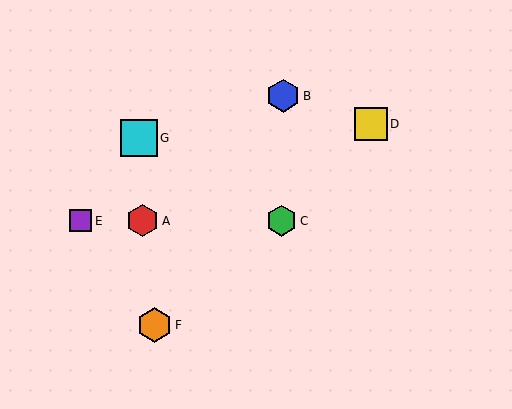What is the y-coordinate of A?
Object A is at y≈221.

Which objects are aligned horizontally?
Objects A, C, E are aligned horizontally.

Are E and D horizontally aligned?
No, E is at y≈221 and D is at y≈124.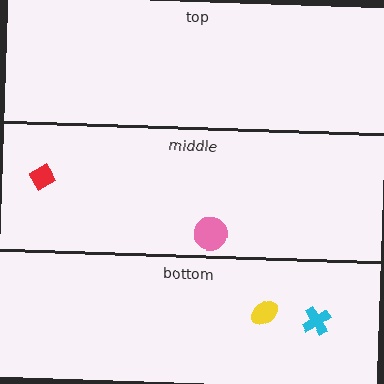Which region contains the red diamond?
The middle region.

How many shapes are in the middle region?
2.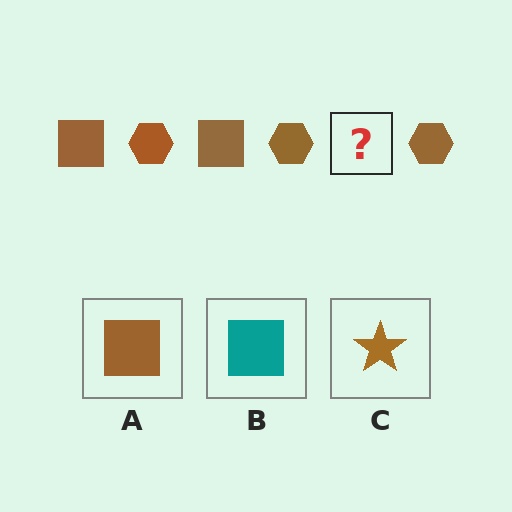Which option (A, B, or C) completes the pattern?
A.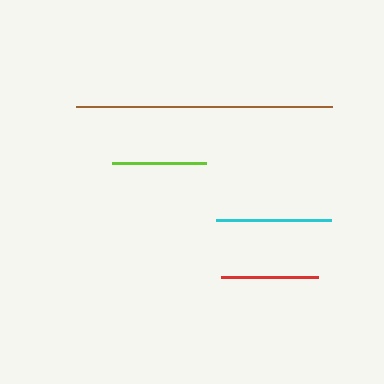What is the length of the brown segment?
The brown segment is approximately 255 pixels long.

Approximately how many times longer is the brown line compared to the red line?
The brown line is approximately 2.6 times the length of the red line.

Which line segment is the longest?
The brown line is the longest at approximately 255 pixels.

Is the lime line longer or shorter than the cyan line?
The cyan line is longer than the lime line.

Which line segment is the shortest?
The lime line is the shortest at approximately 94 pixels.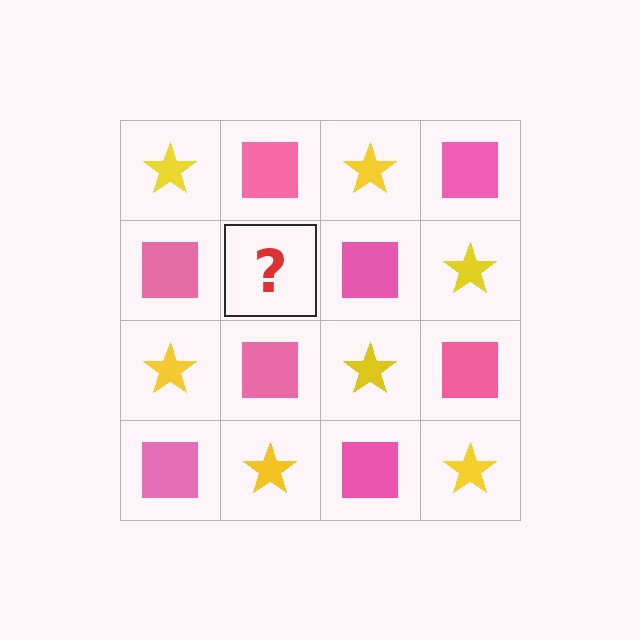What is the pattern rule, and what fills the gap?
The rule is that it alternates yellow star and pink square in a checkerboard pattern. The gap should be filled with a yellow star.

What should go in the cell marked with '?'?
The missing cell should contain a yellow star.